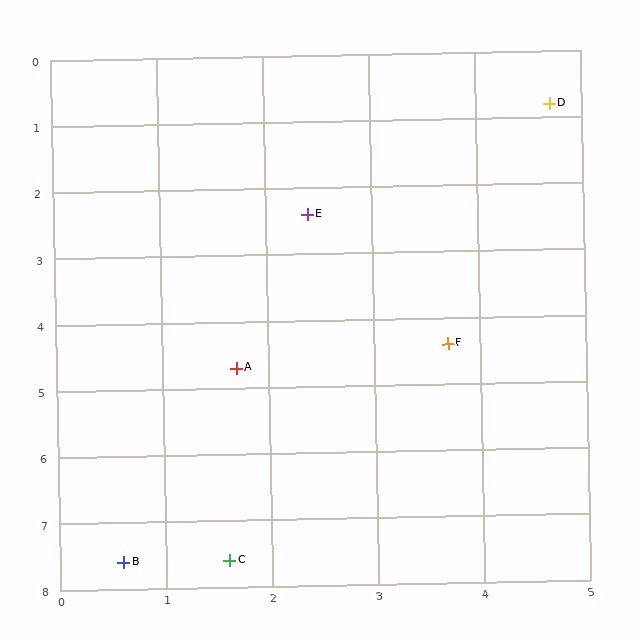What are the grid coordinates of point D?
Point D is at approximately (4.7, 0.8).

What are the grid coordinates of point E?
Point E is at approximately (2.4, 2.4).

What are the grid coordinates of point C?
Point C is at approximately (1.6, 7.6).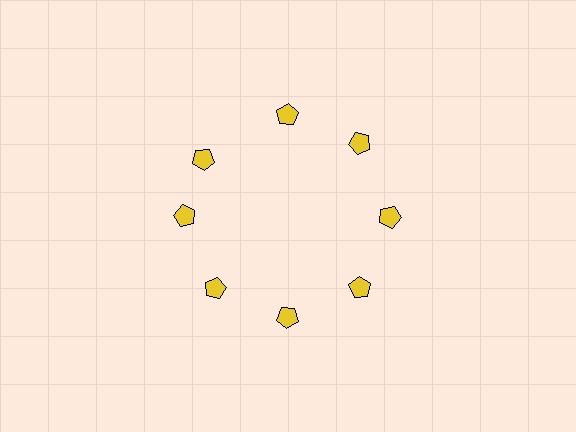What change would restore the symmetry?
The symmetry would be restored by rotating it back into even spacing with its neighbors so that all 8 pentagons sit at equal angles and equal distance from the center.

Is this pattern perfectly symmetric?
No. The 8 yellow pentagons are arranged in a ring, but one element near the 10 o'clock position is rotated out of alignment along the ring, breaking the 8-fold rotational symmetry.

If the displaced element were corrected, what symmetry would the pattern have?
It would have 8-fold rotational symmetry — the pattern would map onto itself every 45 degrees.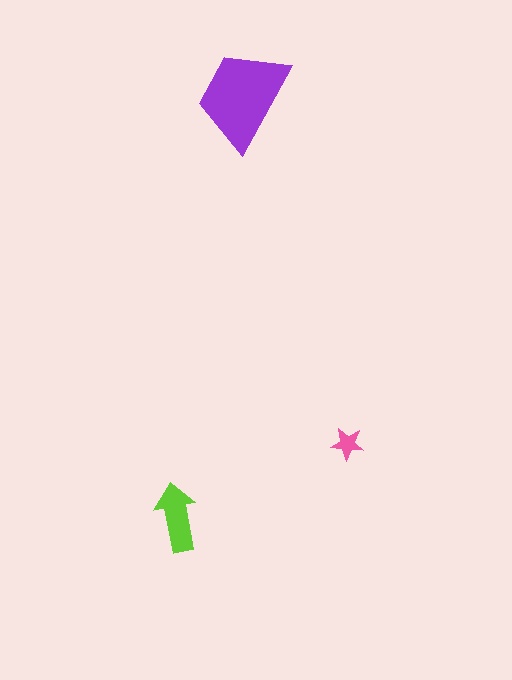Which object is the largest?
The purple trapezoid.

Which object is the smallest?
The pink star.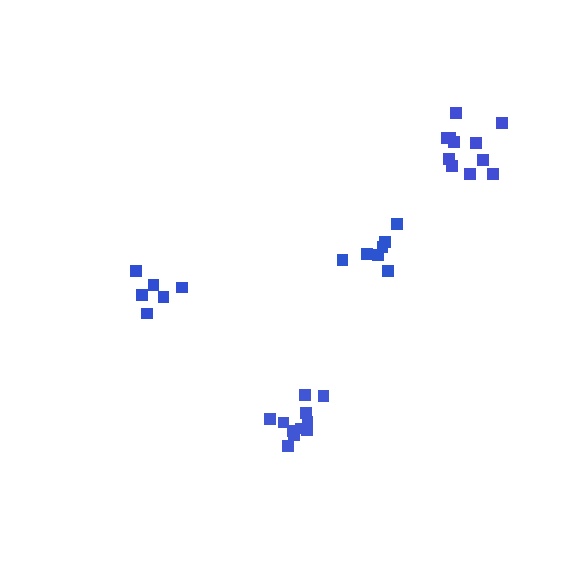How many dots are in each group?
Group 1: 6 dots, Group 2: 8 dots, Group 3: 11 dots, Group 4: 11 dots (36 total).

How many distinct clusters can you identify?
There are 4 distinct clusters.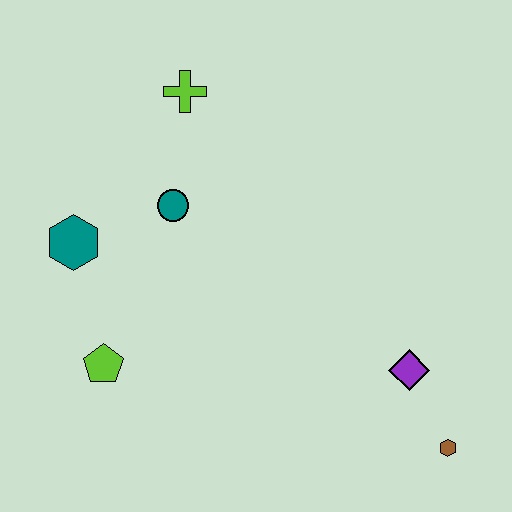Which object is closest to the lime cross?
The teal circle is closest to the lime cross.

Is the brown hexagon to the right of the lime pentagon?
Yes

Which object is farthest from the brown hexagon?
The lime cross is farthest from the brown hexagon.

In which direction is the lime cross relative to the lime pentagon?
The lime cross is above the lime pentagon.